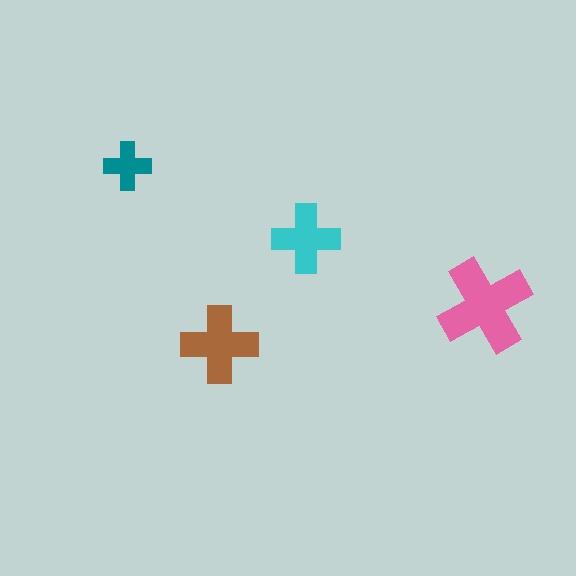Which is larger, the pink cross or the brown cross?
The pink one.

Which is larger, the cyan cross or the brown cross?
The brown one.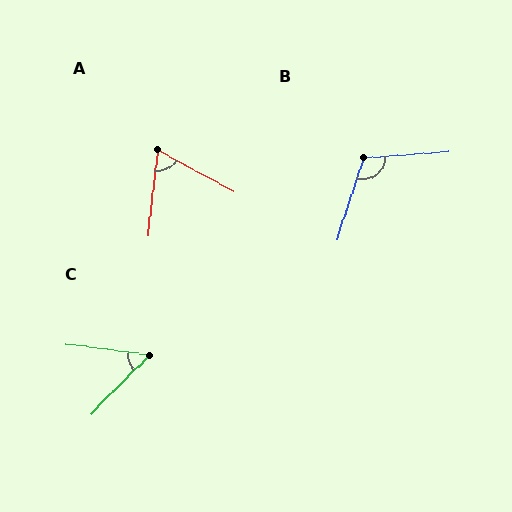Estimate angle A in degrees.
Approximately 68 degrees.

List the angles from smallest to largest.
C (52°), A (68°), B (112°).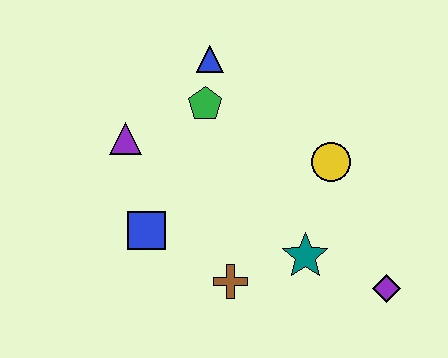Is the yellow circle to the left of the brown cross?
No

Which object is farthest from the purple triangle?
The purple diamond is farthest from the purple triangle.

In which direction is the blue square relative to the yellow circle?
The blue square is to the left of the yellow circle.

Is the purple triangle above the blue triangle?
No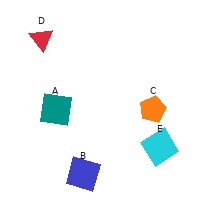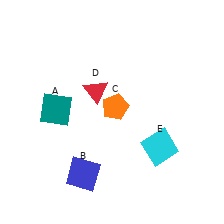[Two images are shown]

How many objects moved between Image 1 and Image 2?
2 objects moved between the two images.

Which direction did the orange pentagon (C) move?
The orange pentagon (C) moved left.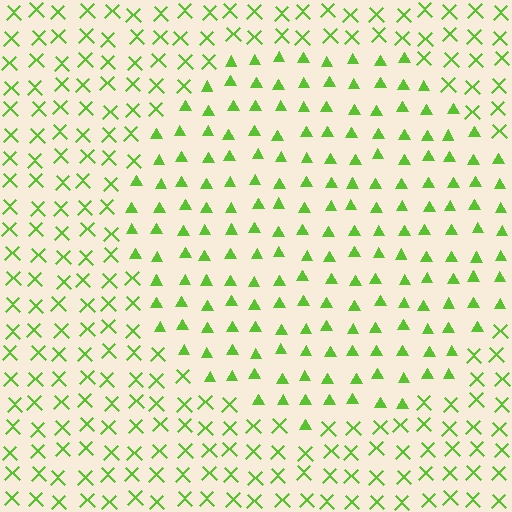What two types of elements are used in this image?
The image uses triangles inside the circle region and X marks outside it.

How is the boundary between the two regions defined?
The boundary is defined by a change in element shape: triangles inside vs. X marks outside. All elements share the same color and spacing.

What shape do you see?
I see a circle.